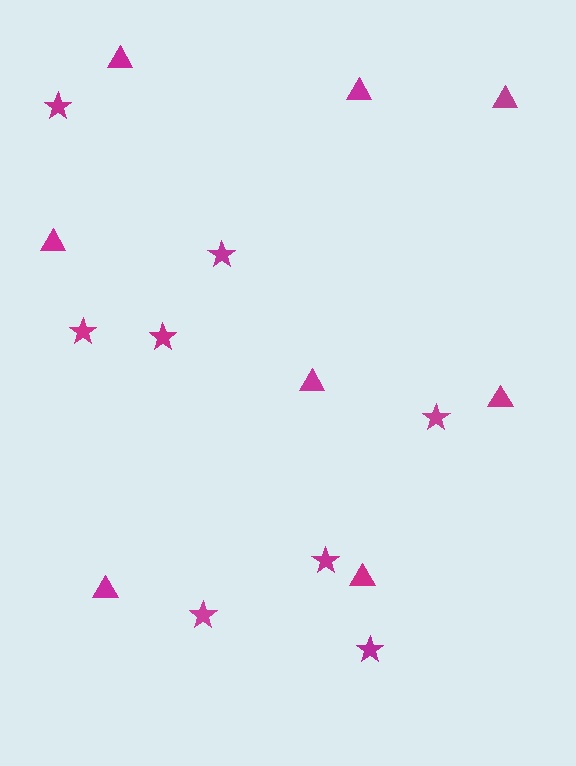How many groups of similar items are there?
There are 2 groups: one group of stars (8) and one group of triangles (8).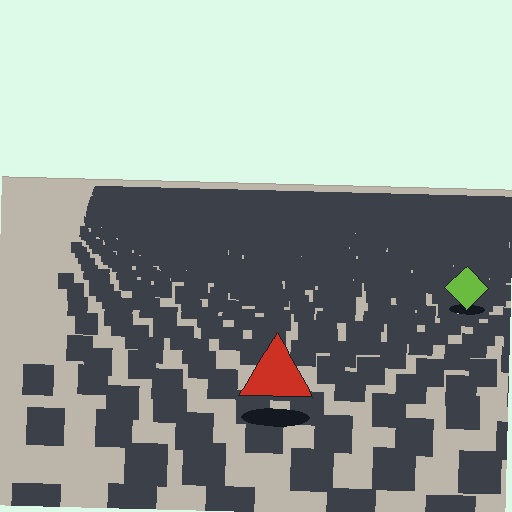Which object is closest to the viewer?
The red triangle is closest. The texture marks near it are larger and more spread out.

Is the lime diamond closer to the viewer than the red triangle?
No. The red triangle is closer — you can tell from the texture gradient: the ground texture is coarser near it.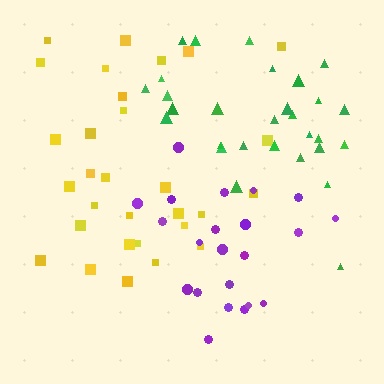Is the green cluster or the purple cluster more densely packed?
Purple.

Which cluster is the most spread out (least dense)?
Yellow.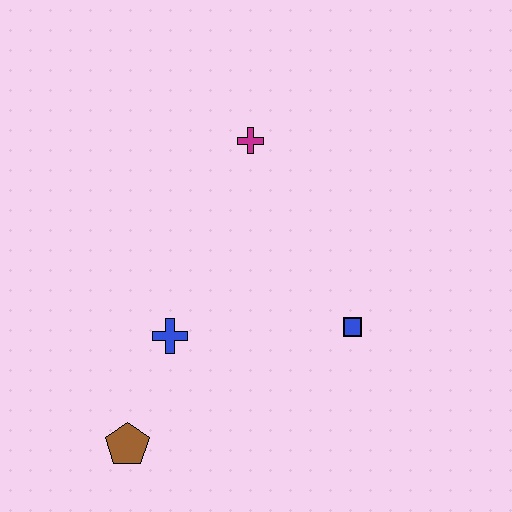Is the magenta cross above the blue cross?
Yes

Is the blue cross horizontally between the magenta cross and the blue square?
No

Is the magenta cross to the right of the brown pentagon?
Yes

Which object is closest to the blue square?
The blue cross is closest to the blue square.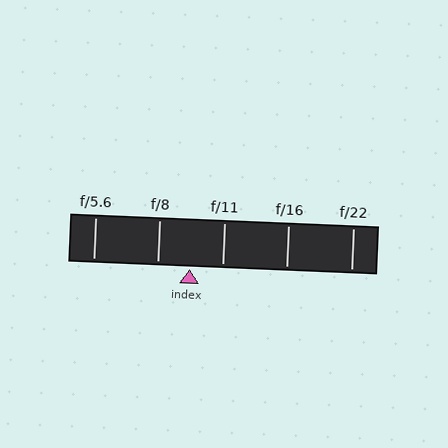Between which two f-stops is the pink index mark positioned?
The index mark is between f/8 and f/11.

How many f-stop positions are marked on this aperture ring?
There are 5 f-stop positions marked.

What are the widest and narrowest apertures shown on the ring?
The widest aperture shown is f/5.6 and the narrowest is f/22.